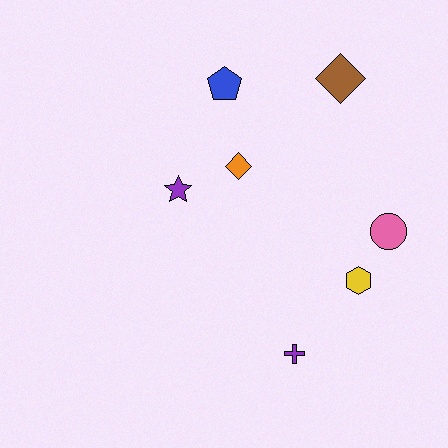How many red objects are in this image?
There are no red objects.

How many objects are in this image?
There are 7 objects.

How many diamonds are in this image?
There are 2 diamonds.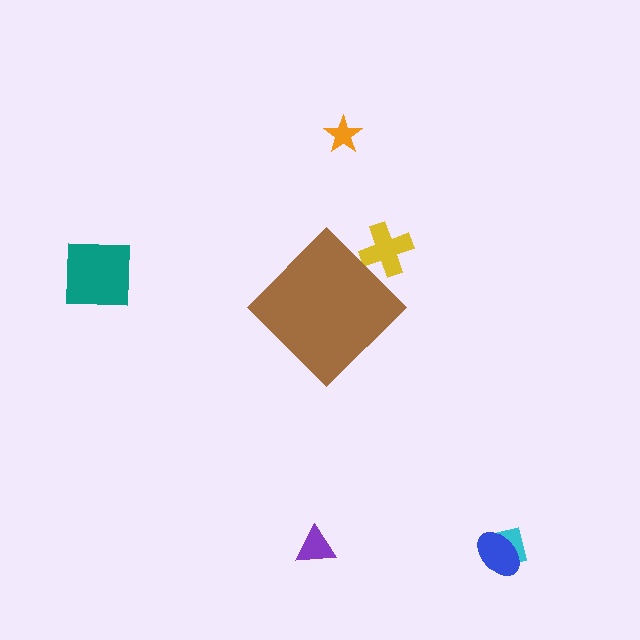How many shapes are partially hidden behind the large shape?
1 shape is partially hidden.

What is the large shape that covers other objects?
A brown diamond.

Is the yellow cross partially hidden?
Yes, the yellow cross is partially hidden behind the brown diamond.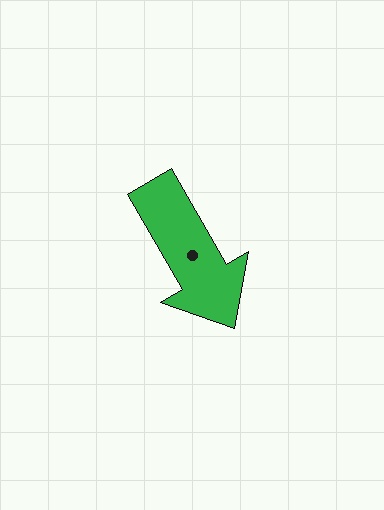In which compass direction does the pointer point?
Southeast.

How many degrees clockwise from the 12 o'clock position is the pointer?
Approximately 150 degrees.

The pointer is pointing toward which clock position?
Roughly 5 o'clock.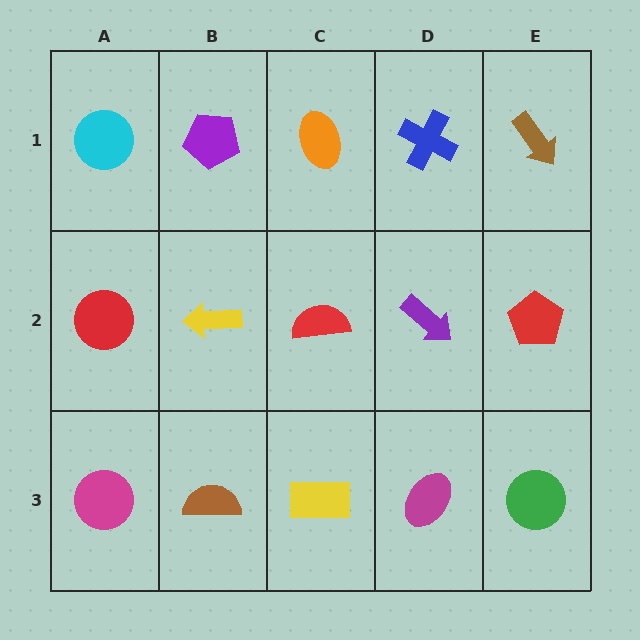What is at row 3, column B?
A brown semicircle.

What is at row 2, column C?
A red semicircle.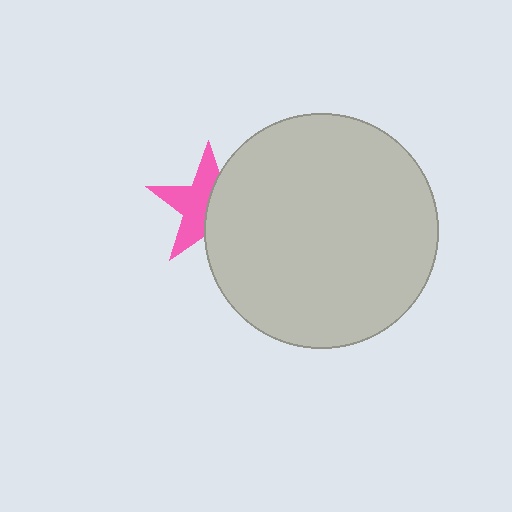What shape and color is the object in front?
The object in front is a light gray circle.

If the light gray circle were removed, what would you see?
You would see the complete pink star.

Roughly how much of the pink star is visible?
About half of it is visible (roughly 54%).